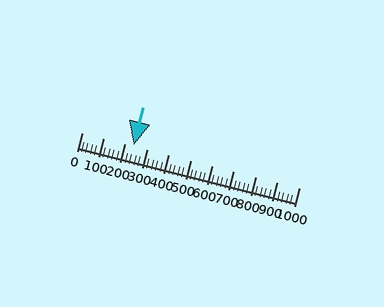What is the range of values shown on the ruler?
The ruler shows values from 0 to 1000.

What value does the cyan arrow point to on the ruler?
The cyan arrow points to approximately 240.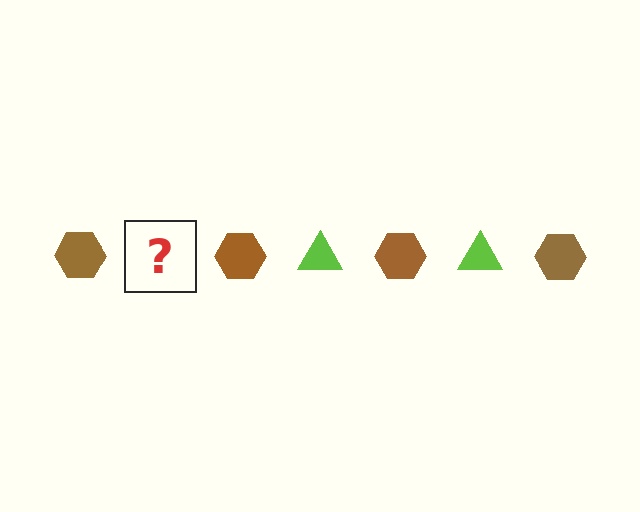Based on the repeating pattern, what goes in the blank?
The blank should be a lime triangle.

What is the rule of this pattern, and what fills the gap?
The rule is that the pattern alternates between brown hexagon and lime triangle. The gap should be filled with a lime triangle.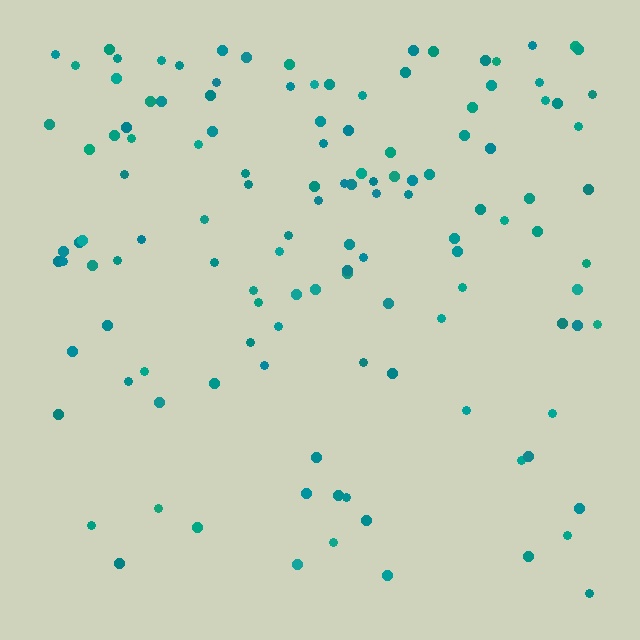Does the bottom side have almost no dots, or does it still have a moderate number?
Still a moderate number, just noticeably fewer than the top.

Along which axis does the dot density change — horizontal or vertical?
Vertical.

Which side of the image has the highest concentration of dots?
The top.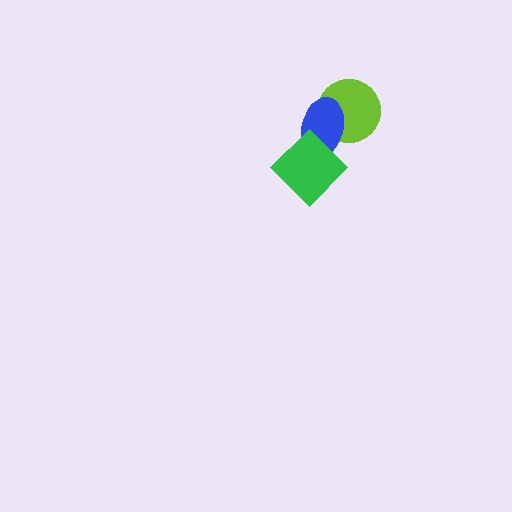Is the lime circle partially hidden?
Yes, it is partially covered by another shape.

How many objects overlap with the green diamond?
1 object overlaps with the green diamond.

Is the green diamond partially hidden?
No, no other shape covers it.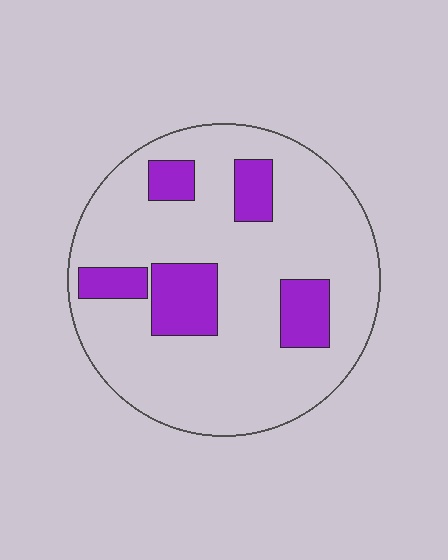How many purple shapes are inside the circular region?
5.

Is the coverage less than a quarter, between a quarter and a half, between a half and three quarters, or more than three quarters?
Less than a quarter.